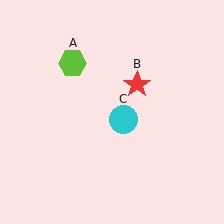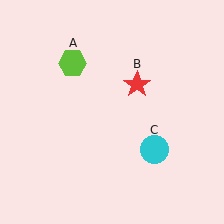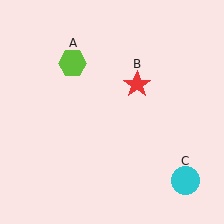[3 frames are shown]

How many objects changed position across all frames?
1 object changed position: cyan circle (object C).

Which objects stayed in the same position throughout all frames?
Lime hexagon (object A) and red star (object B) remained stationary.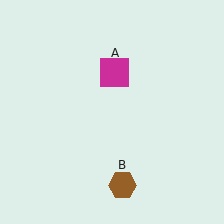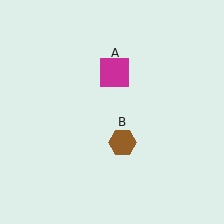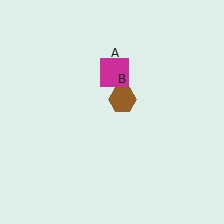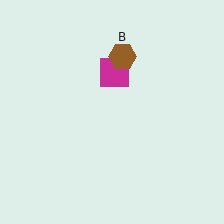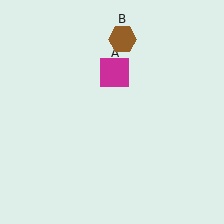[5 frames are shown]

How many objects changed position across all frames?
1 object changed position: brown hexagon (object B).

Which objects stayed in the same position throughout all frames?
Magenta square (object A) remained stationary.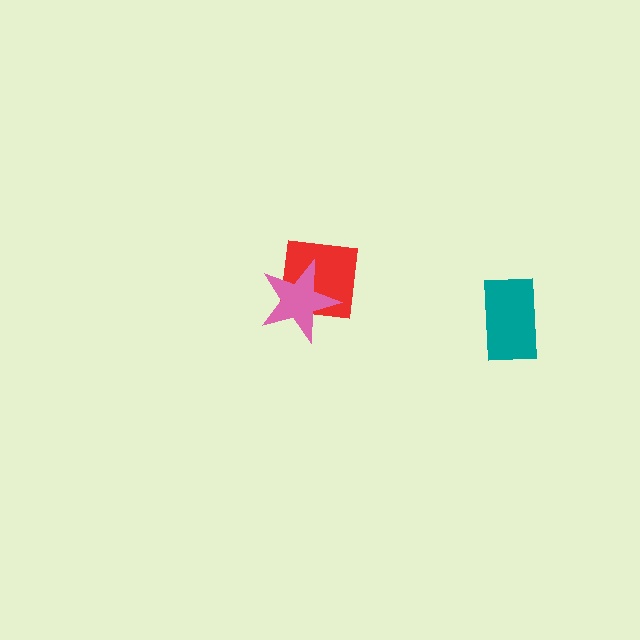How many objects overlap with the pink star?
1 object overlaps with the pink star.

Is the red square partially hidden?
Yes, it is partially covered by another shape.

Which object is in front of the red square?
The pink star is in front of the red square.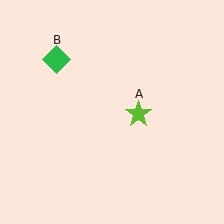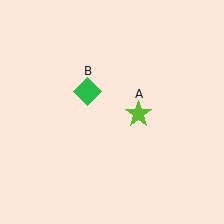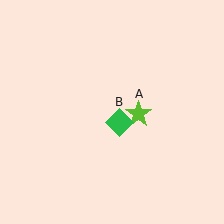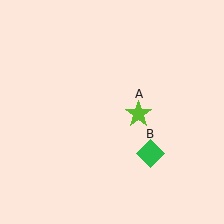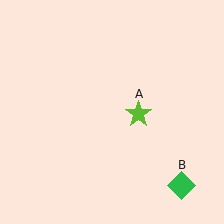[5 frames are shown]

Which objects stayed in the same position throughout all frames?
Lime star (object A) remained stationary.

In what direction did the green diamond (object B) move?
The green diamond (object B) moved down and to the right.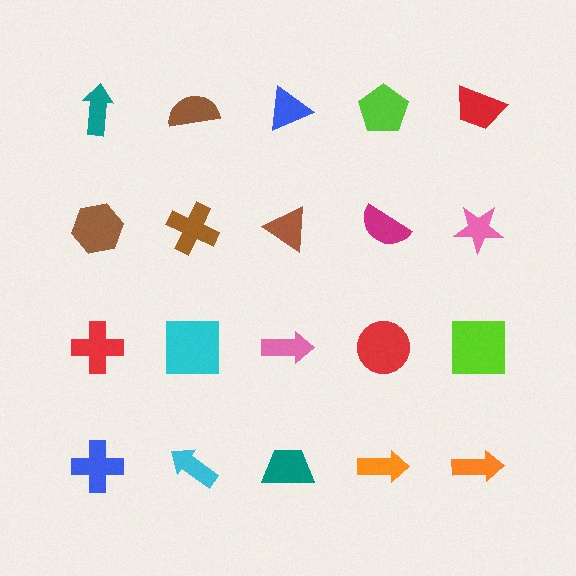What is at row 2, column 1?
A brown hexagon.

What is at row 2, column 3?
A brown triangle.